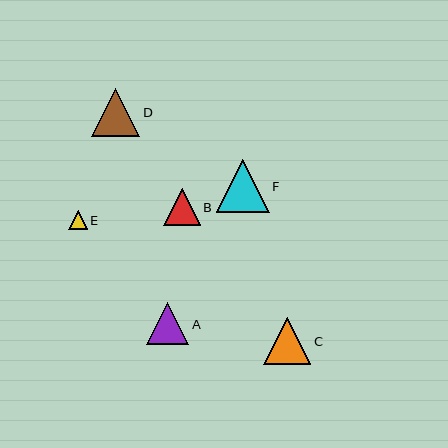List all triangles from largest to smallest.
From largest to smallest: F, D, C, A, B, E.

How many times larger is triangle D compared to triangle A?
Triangle D is approximately 1.1 times the size of triangle A.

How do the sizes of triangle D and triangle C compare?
Triangle D and triangle C are approximately the same size.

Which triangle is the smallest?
Triangle E is the smallest with a size of approximately 18 pixels.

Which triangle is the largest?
Triangle F is the largest with a size of approximately 53 pixels.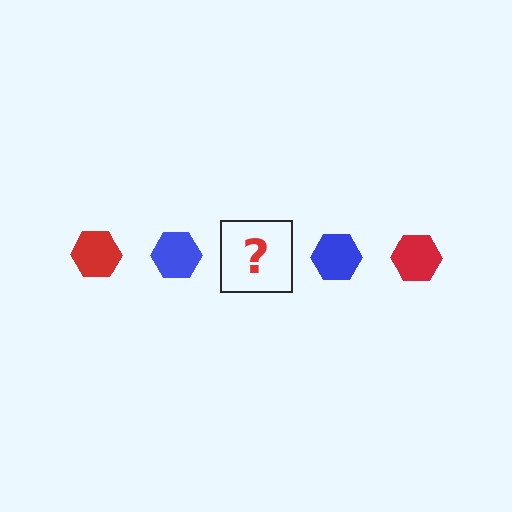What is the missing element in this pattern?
The missing element is a red hexagon.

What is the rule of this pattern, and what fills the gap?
The rule is that the pattern cycles through red, blue hexagons. The gap should be filled with a red hexagon.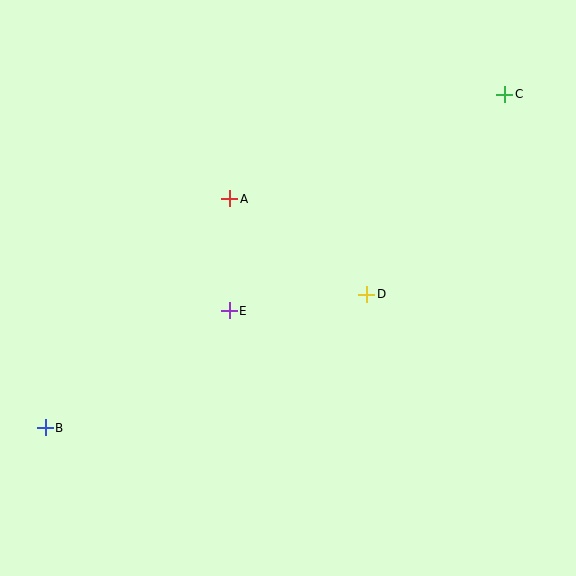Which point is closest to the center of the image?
Point E at (229, 311) is closest to the center.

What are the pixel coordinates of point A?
Point A is at (230, 199).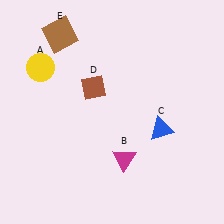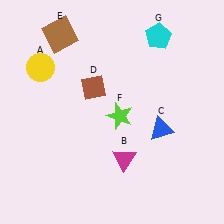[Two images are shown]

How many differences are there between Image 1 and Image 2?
There are 2 differences between the two images.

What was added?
A lime star (F), a cyan pentagon (G) were added in Image 2.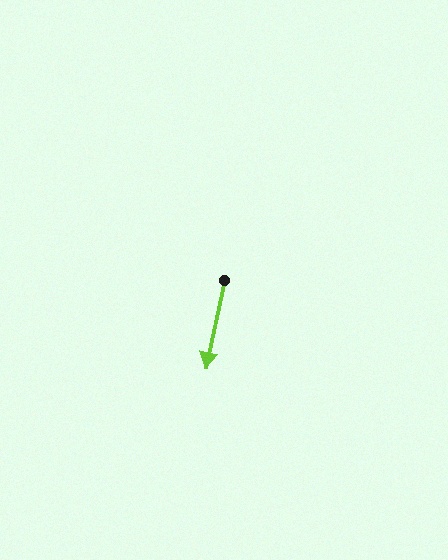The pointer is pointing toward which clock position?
Roughly 6 o'clock.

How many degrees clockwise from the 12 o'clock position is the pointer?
Approximately 192 degrees.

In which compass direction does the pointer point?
South.